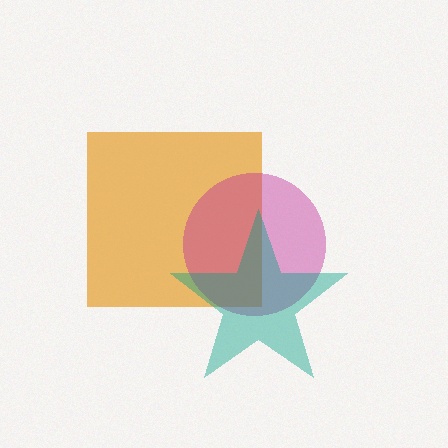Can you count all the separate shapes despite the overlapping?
Yes, there are 3 separate shapes.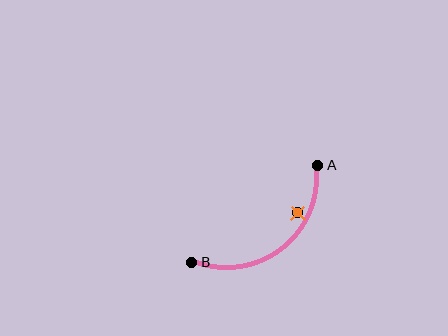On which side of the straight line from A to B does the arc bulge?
The arc bulges below and to the right of the straight line connecting A and B.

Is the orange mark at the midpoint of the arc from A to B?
No — the orange mark does not lie on the arc at all. It sits slightly inside the curve.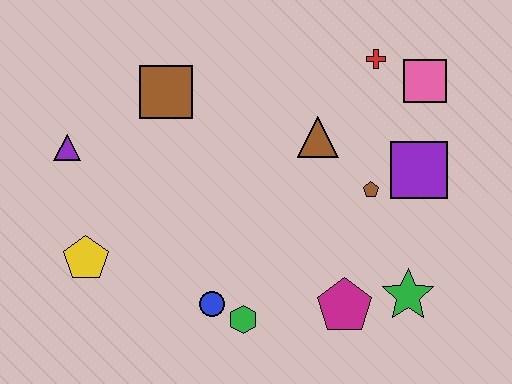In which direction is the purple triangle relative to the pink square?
The purple triangle is to the left of the pink square.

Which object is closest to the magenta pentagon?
The green star is closest to the magenta pentagon.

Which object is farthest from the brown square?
The green star is farthest from the brown square.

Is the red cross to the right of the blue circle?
Yes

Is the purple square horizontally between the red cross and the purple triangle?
No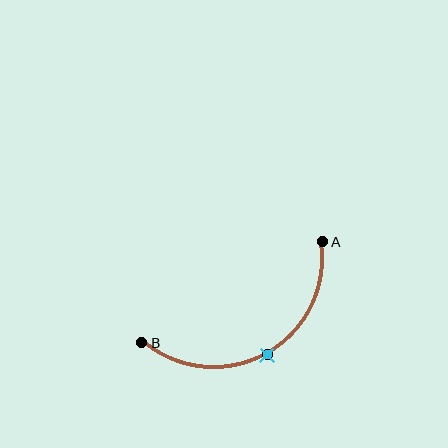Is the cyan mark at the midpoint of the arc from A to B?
Yes. The cyan mark lies on the arc at equal arc-length from both A and B — it is the arc midpoint.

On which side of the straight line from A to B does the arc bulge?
The arc bulges below the straight line connecting A and B.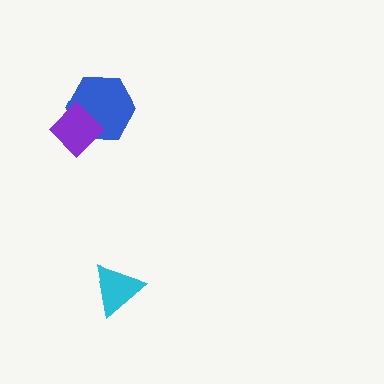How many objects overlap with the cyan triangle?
0 objects overlap with the cyan triangle.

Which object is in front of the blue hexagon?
The purple diamond is in front of the blue hexagon.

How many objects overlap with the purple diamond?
1 object overlaps with the purple diamond.